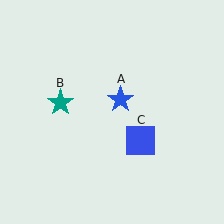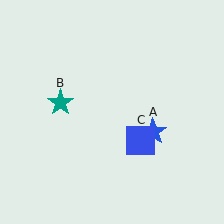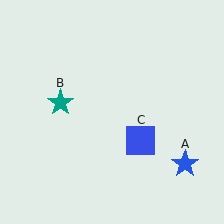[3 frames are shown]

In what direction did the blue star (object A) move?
The blue star (object A) moved down and to the right.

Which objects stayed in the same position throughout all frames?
Teal star (object B) and blue square (object C) remained stationary.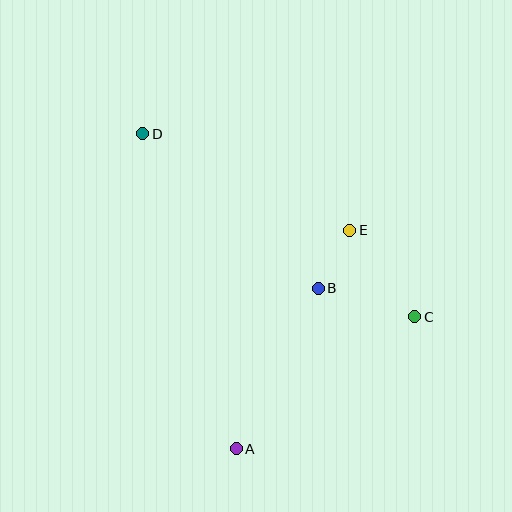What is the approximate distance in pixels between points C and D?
The distance between C and D is approximately 328 pixels.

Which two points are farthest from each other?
Points A and D are farthest from each other.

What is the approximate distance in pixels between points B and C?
The distance between B and C is approximately 101 pixels.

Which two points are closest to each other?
Points B and E are closest to each other.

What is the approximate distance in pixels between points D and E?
The distance between D and E is approximately 228 pixels.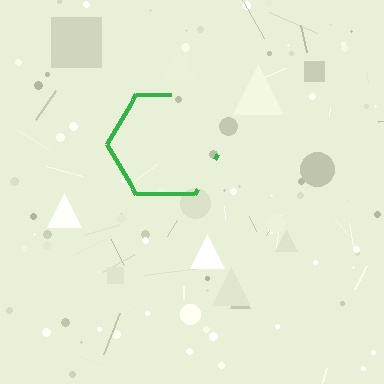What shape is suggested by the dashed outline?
The dashed outline suggests a hexagon.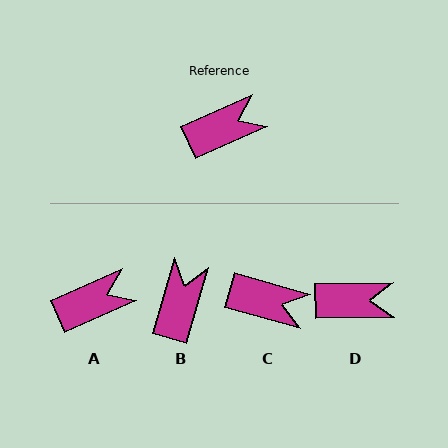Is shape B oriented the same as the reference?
No, it is off by about 50 degrees.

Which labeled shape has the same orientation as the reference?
A.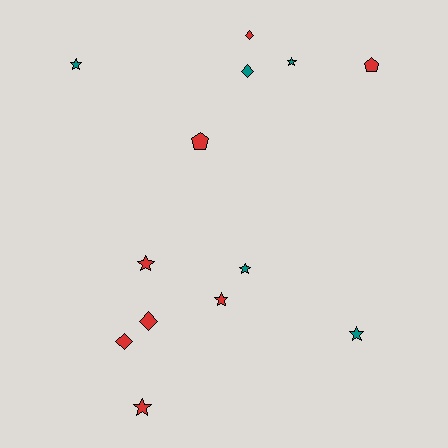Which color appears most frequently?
Red, with 8 objects.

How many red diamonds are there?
There are 3 red diamonds.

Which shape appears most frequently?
Star, with 7 objects.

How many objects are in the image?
There are 13 objects.